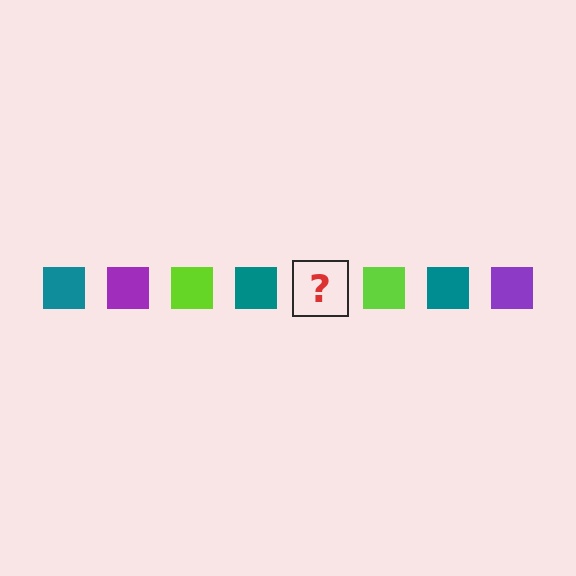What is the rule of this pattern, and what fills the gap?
The rule is that the pattern cycles through teal, purple, lime squares. The gap should be filled with a purple square.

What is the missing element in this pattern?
The missing element is a purple square.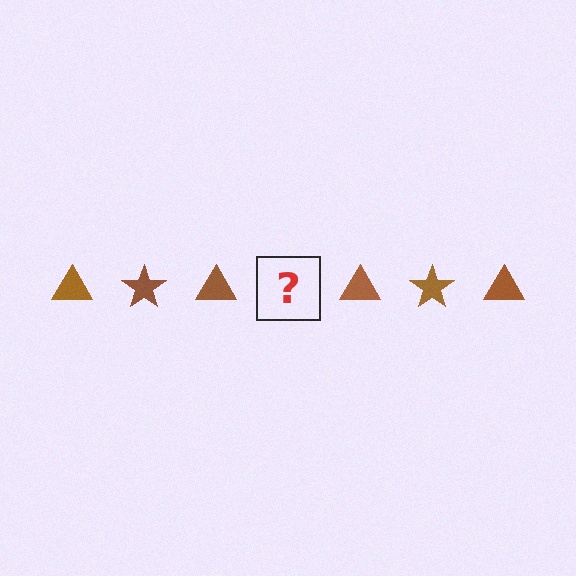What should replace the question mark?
The question mark should be replaced with a brown star.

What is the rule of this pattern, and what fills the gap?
The rule is that the pattern cycles through triangle, star shapes in brown. The gap should be filled with a brown star.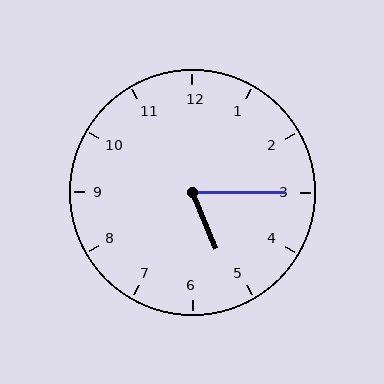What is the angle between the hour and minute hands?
Approximately 68 degrees.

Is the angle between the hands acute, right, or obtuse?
It is acute.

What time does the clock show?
5:15.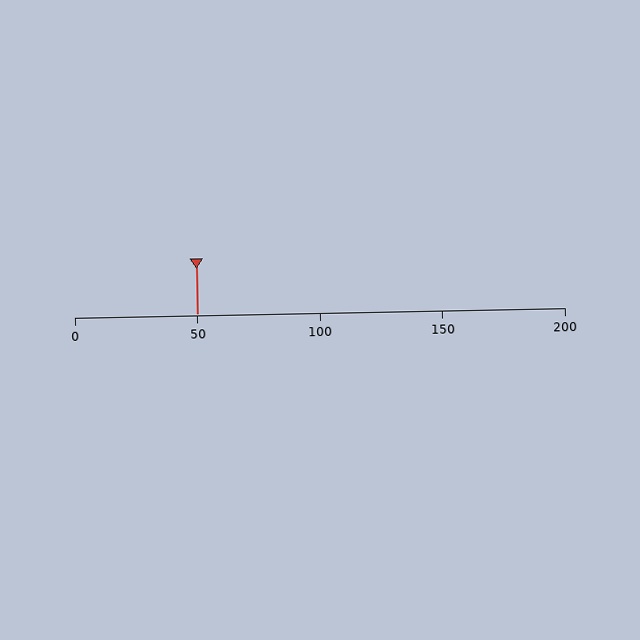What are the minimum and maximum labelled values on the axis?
The axis runs from 0 to 200.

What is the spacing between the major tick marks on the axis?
The major ticks are spaced 50 apart.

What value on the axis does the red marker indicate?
The marker indicates approximately 50.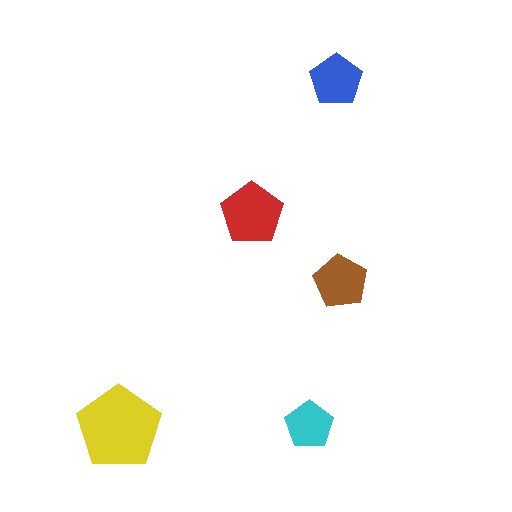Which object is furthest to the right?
The brown pentagon is rightmost.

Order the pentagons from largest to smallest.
the yellow one, the red one, the brown one, the blue one, the cyan one.